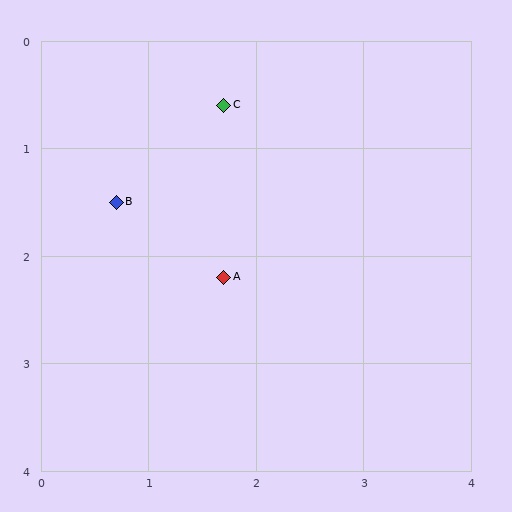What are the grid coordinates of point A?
Point A is at approximately (1.7, 2.2).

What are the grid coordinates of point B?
Point B is at approximately (0.7, 1.5).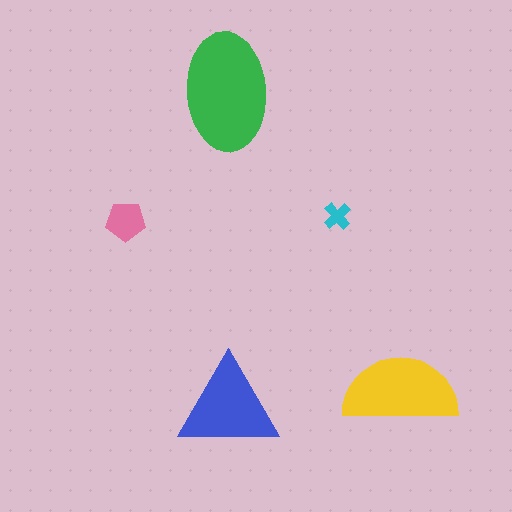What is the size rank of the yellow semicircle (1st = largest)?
2nd.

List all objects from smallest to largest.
The cyan cross, the pink pentagon, the blue triangle, the yellow semicircle, the green ellipse.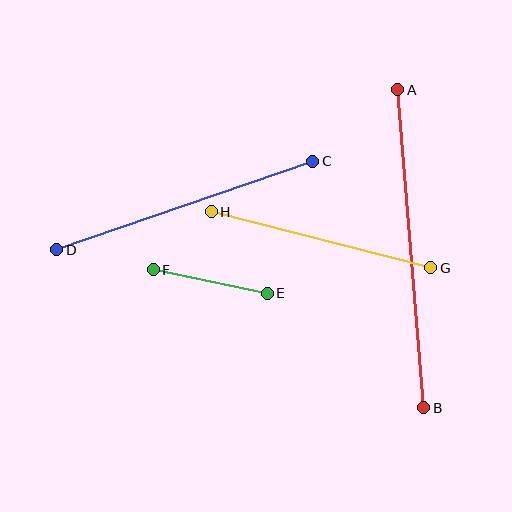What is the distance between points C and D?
The distance is approximately 271 pixels.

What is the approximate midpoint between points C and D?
The midpoint is at approximately (185, 205) pixels.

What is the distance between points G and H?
The distance is approximately 227 pixels.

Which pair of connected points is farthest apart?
Points A and B are farthest apart.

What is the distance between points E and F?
The distance is approximately 116 pixels.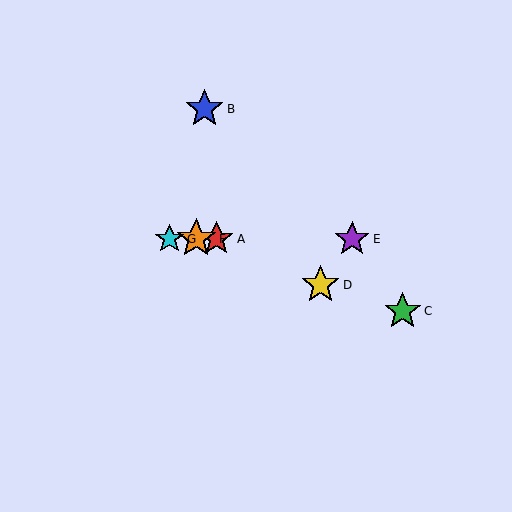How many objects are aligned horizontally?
4 objects (A, E, F, G) are aligned horizontally.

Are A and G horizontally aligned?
Yes, both are at y≈239.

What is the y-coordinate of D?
Object D is at y≈285.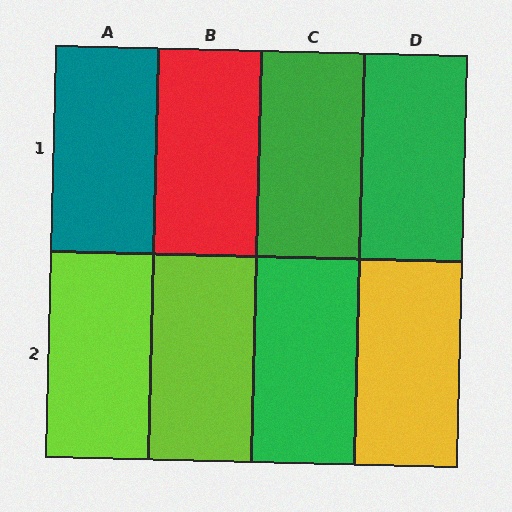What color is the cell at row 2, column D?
Yellow.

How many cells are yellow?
1 cell is yellow.